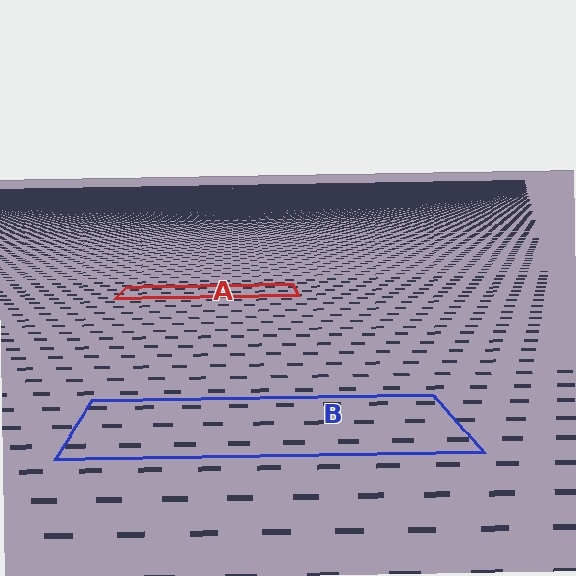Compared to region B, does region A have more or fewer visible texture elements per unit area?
Region A has more texture elements per unit area — they are packed more densely because it is farther away.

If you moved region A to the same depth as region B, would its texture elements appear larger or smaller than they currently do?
They would appear larger. At a closer depth, the same texture elements are projected at a bigger on-screen size.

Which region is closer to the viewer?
Region B is closer. The texture elements there are larger and more spread out.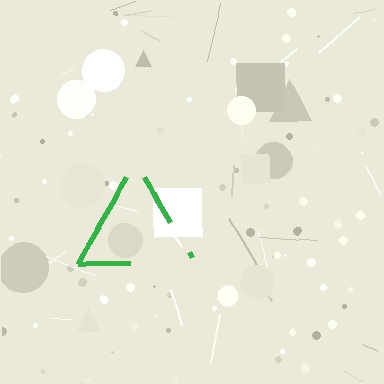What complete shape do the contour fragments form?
The contour fragments form a triangle.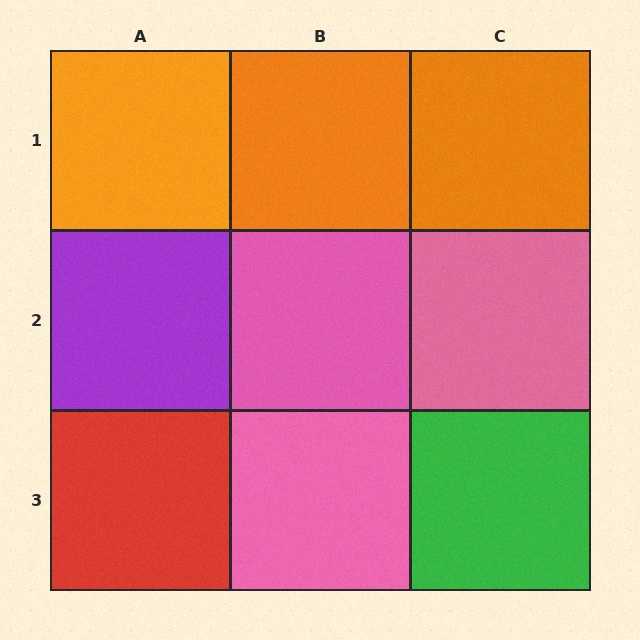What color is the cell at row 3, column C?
Green.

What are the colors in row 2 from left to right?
Purple, pink, pink.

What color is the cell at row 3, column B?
Pink.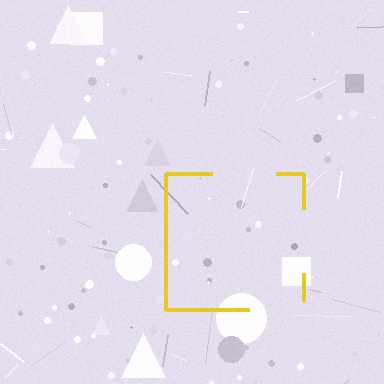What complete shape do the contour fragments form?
The contour fragments form a square.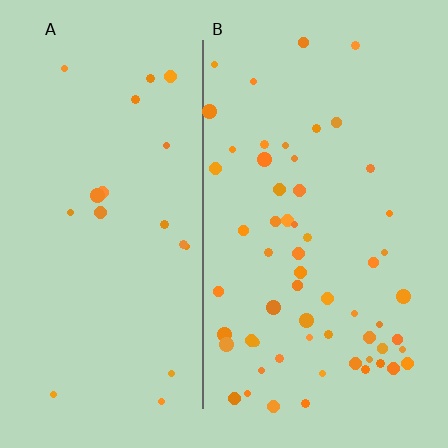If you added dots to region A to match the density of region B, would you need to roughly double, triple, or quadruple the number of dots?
Approximately triple.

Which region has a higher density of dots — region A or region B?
B (the right).